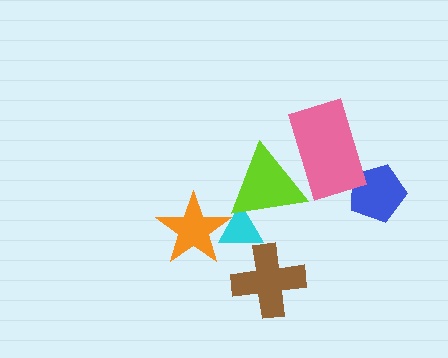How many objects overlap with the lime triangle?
2 objects overlap with the lime triangle.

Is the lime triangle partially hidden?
No, no other shape covers it.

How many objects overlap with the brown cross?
0 objects overlap with the brown cross.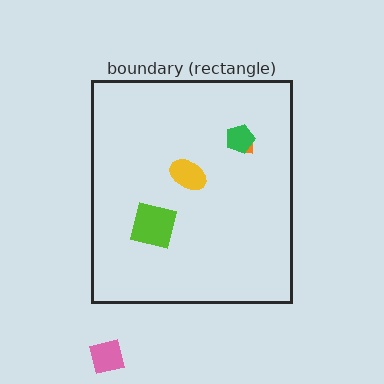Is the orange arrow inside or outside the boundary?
Inside.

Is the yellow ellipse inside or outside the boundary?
Inside.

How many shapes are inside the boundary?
4 inside, 1 outside.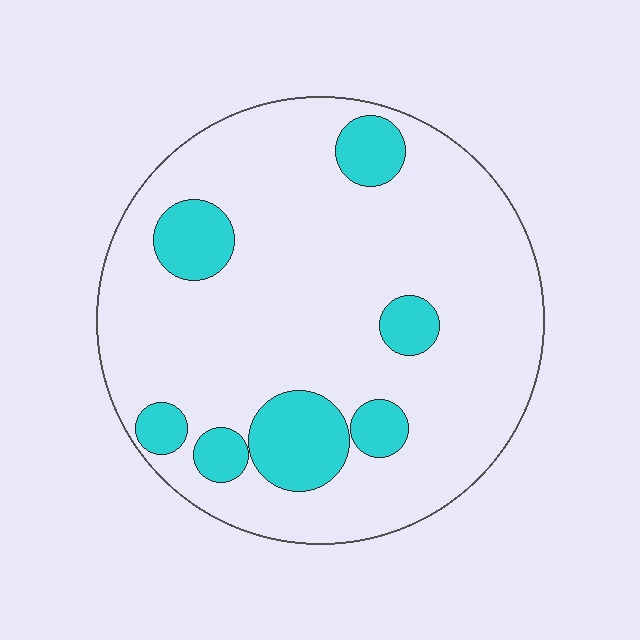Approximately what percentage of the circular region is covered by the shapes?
Approximately 15%.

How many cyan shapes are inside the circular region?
7.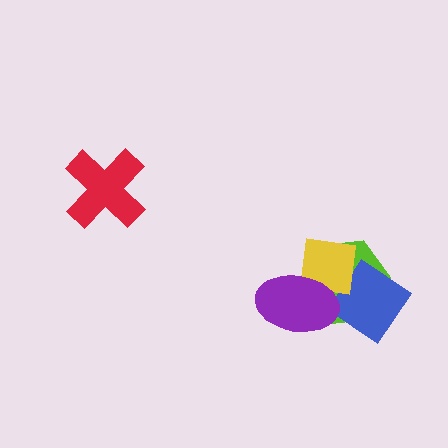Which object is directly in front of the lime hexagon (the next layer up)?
The blue diamond is directly in front of the lime hexagon.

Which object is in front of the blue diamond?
The yellow square is in front of the blue diamond.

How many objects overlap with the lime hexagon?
3 objects overlap with the lime hexagon.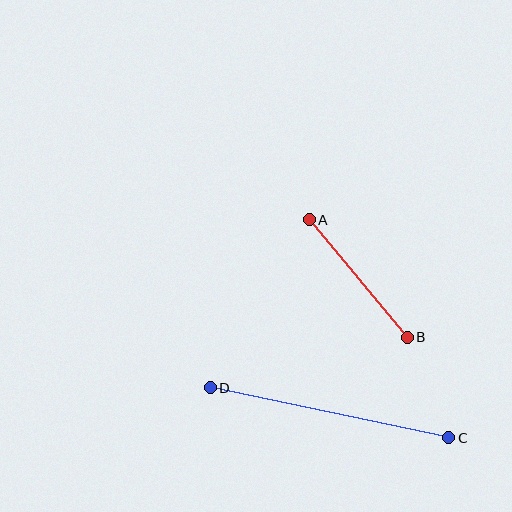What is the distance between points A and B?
The distance is approximately 153 pixels.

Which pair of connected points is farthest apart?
Points C and D are farthest apart.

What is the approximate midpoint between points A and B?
The midpoint is at approximately (358, 278) pixels.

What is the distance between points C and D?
The distance is approximately 244 pixels.